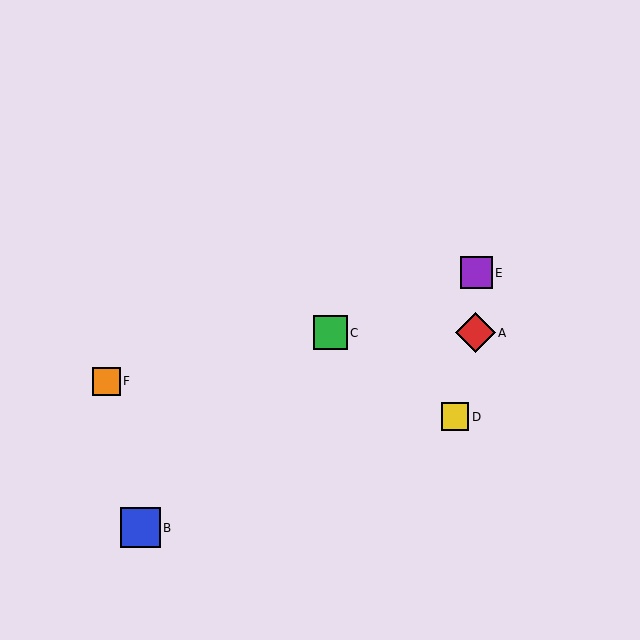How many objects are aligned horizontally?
2 objects (A, C) are aligned horizontally.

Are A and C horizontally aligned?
Yes, both are at y≈333.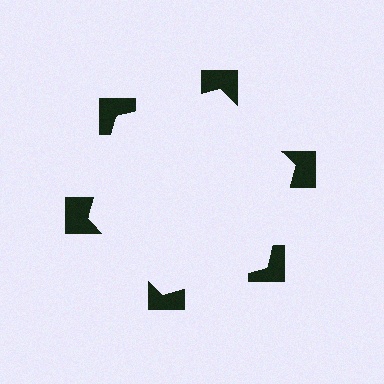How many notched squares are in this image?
There are 6 — one at each vertex of the illusory hexagon.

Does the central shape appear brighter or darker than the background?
It typically appears slightly brighter than the background, even though no actual brightness change is drawn.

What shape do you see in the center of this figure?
An illusory hexagon — its edges are inferred from the aligned wedge cuts in the notched squares, not physically drawn.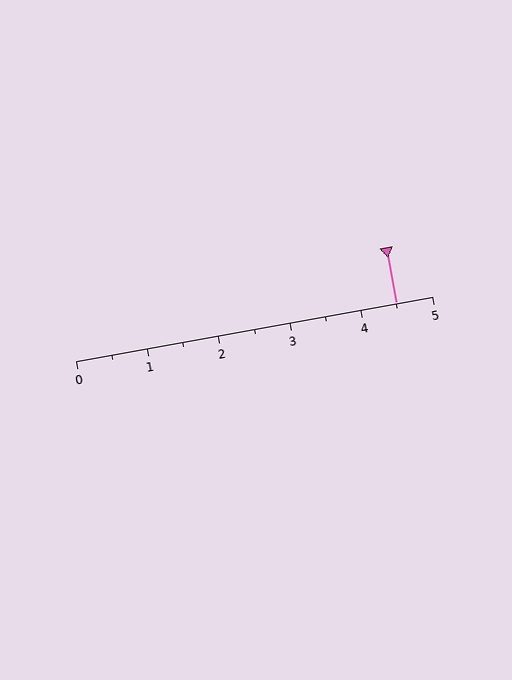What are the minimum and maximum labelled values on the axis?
The axis runs from 0 to 5.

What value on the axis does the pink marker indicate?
The marker indicates approximately 4.5.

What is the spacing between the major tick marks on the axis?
The major ticks are spaced 1 apart.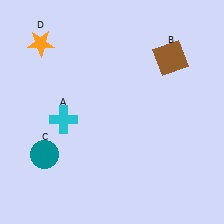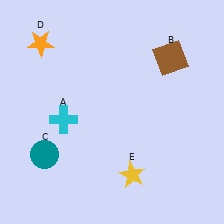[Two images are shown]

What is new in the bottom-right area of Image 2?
A yellow star (E) was added in the bottom-right area of Image 2.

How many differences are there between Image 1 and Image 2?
There is 1 difference between the two images.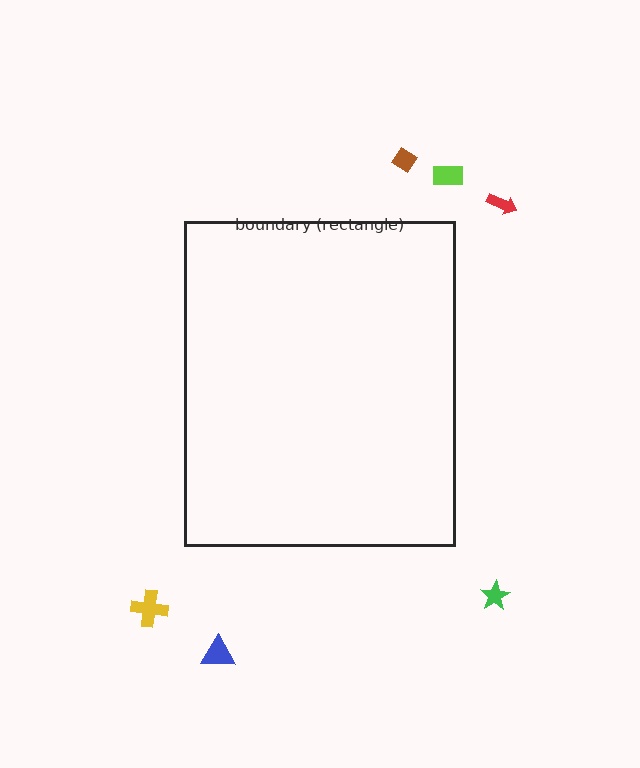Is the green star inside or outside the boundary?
Outside.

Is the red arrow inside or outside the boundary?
Outside.